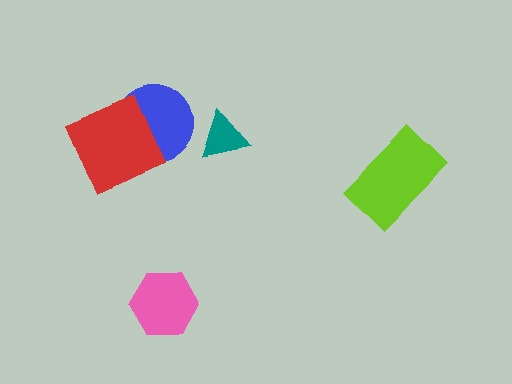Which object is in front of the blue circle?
The red square is in front of the blue circle.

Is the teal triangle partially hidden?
No, no other shape covers it.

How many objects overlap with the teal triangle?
0 objects overlap with the teal triangle.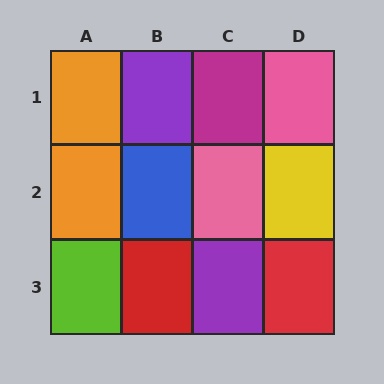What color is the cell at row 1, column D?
Pink.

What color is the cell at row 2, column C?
Pink.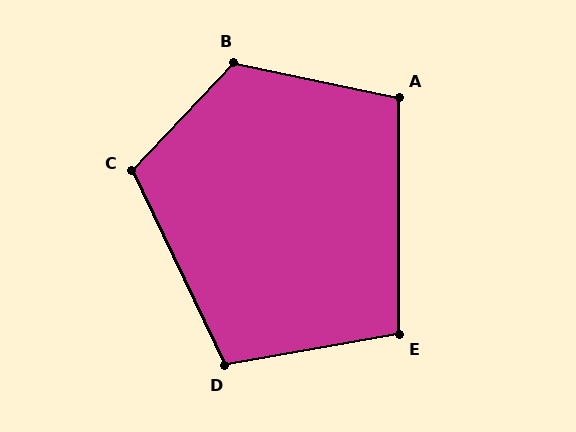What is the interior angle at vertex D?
Approximately 105 degrees (obtuse).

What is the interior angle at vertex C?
Approximately 111 degrees (obtuse).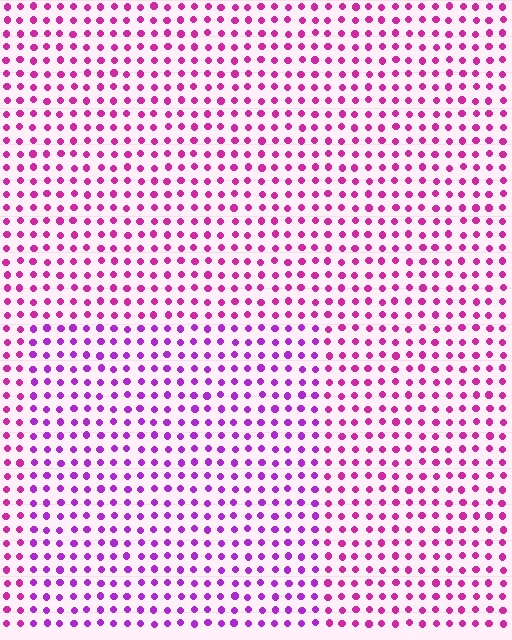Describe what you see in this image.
The image is filled with small magenta elements in a uniform arrangement. A rectangle-shaped region is visible where the elements are tinted to a slightly different hue, forming a subtle color boundary.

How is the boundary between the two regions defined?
The boundary is defined purely by a slight shift in hue (about 28 degrees). Spacing, size, and orientation are identical on both sides.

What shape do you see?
I see a rectangle.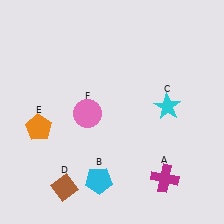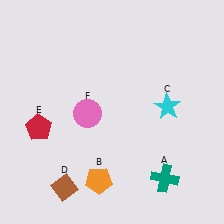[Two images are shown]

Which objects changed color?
A changed from magenta to teal. B changed from cyan to orange. E changed from orange to red.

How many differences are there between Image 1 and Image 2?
There are 3 differences between the two images.